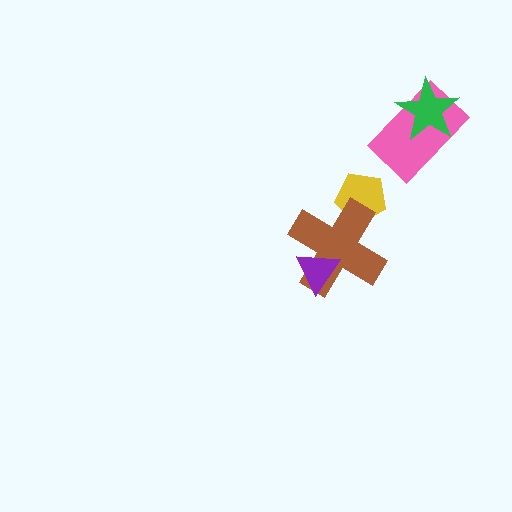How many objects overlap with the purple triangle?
1 object overlaps with the purple triangle.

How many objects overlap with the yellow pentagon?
1 object overlaps with the yellow pentagon.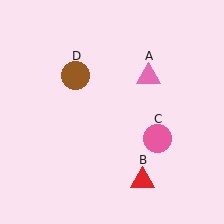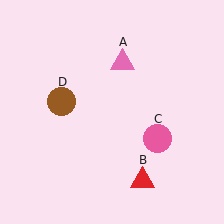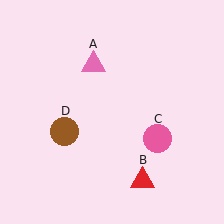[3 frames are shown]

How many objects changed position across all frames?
2 objects changed position: pink triangle (object A), brown circle (object D).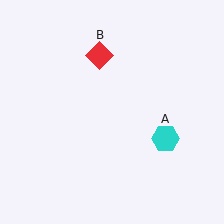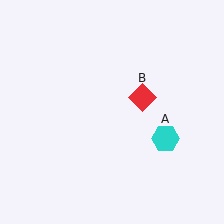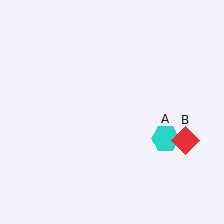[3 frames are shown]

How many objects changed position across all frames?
1 object changed position: red diamond (object B).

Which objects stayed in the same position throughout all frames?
Cyan hexagon (object A) remained stationary.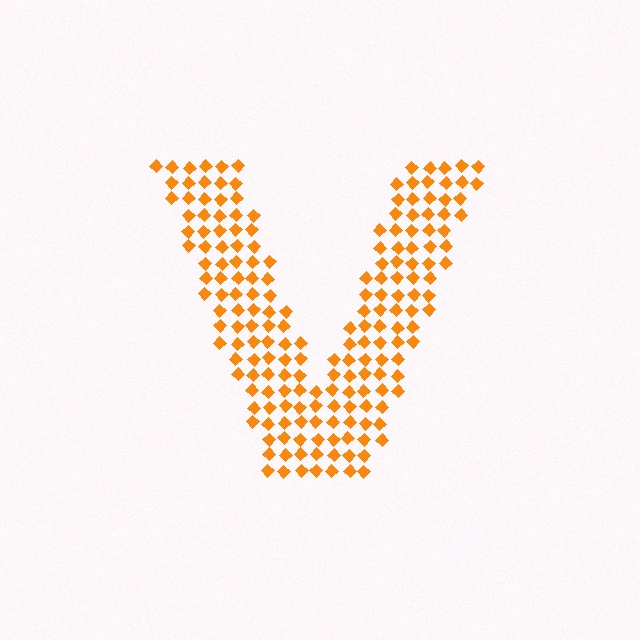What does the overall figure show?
The overall figure shows the letter V.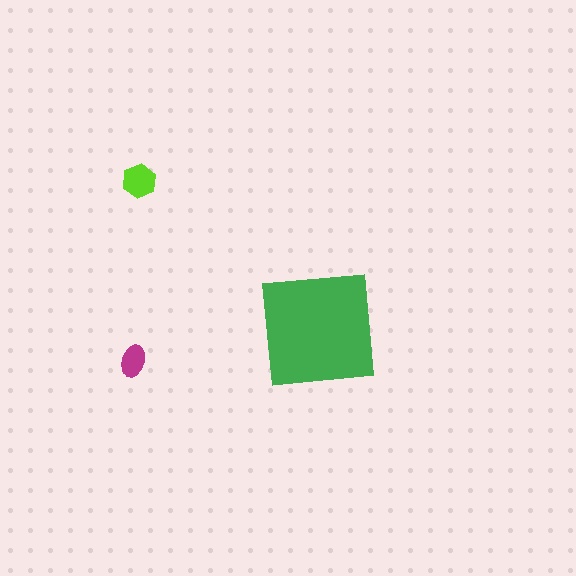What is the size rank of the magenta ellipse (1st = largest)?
3rd.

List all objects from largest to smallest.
The green square, the lime hexagon, the magenta ellipse.